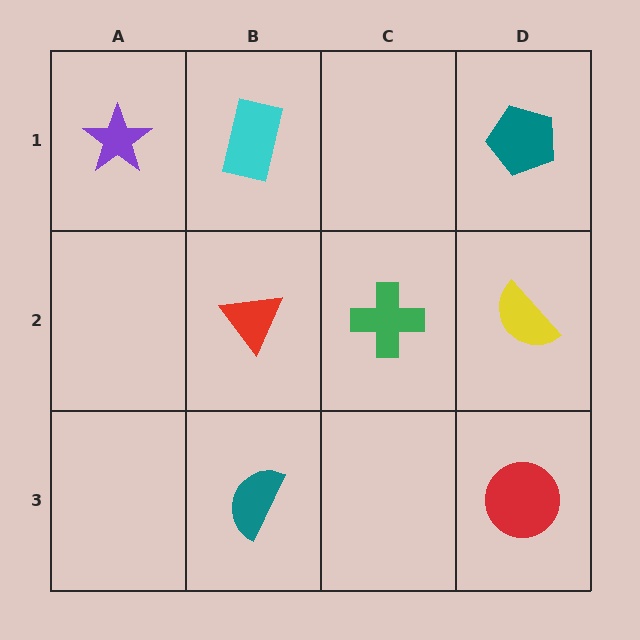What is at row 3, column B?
A teal semicircle.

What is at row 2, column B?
A red triangle.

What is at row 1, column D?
A teal pentagon.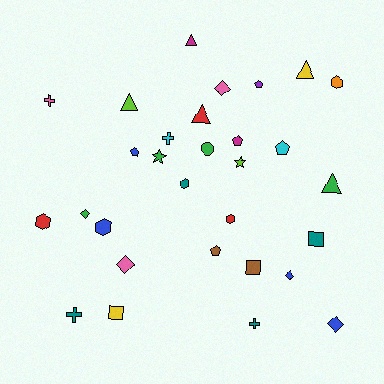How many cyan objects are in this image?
There are 2 cyan objects.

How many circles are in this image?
There is 1 circle.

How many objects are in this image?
There are 30 objects.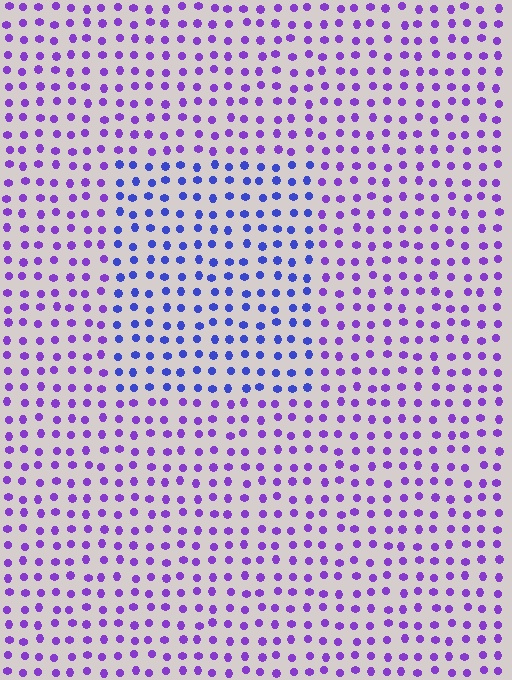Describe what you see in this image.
The image is filled with small purple elements in a uniform arrangement. A rectangle-shaped region is visible where the elements are tinted to a slightly different hue, forming a subtle color boundary.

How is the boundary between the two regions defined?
The boundary is defined purely by a slight shift in hue (about 36 degrees). Spacing, size, and orientation are identical on both sides.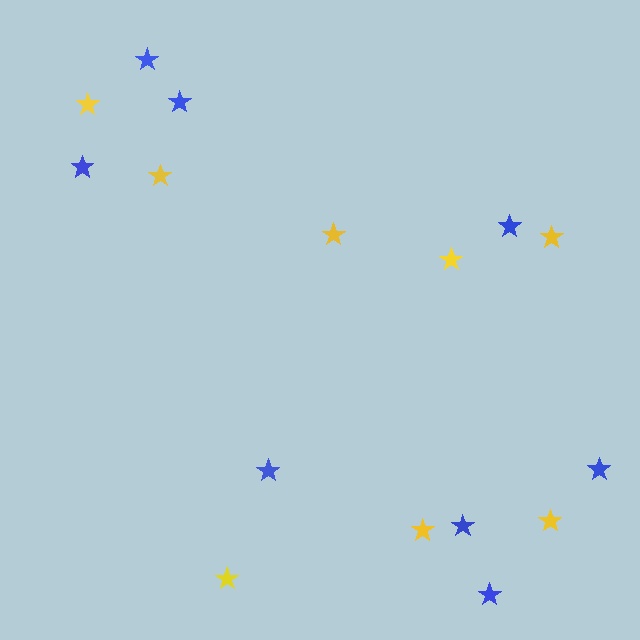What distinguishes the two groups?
There are 2 groups: one group of yellow stars (8) and one group of blue stars (8).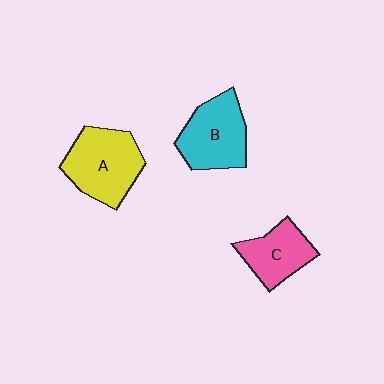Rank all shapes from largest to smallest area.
From largest to smallest: A (yellow), B (cyan), C (pink).